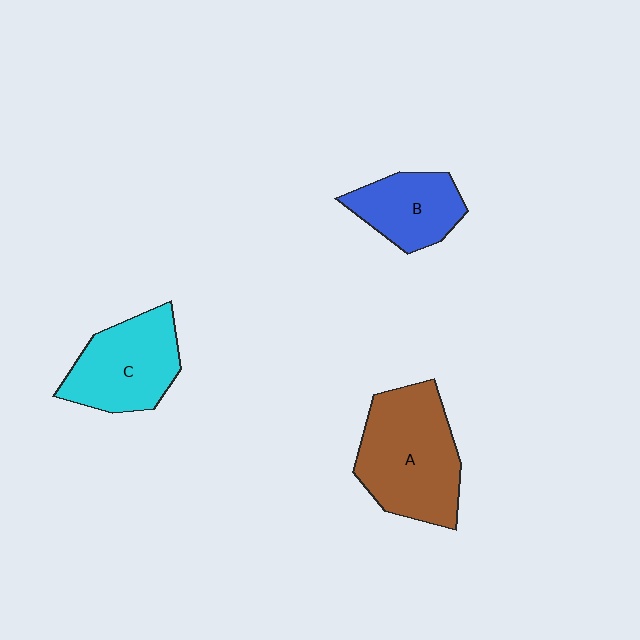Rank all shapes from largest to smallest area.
From largest to smallest: A (brown), C (cyan), B (blue).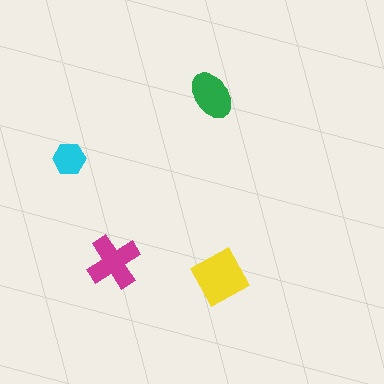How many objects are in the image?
There are 4 objects in the image.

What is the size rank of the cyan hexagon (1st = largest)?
4th.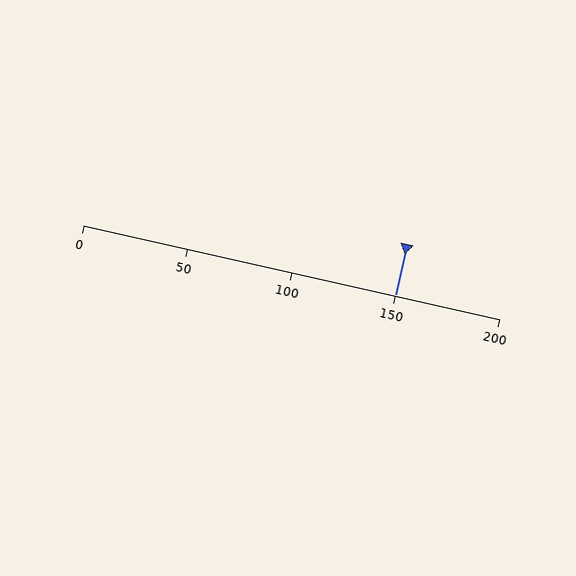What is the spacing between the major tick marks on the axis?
The major ticks are spaced 50 apart.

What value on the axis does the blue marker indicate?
The marker indicates approximately 150.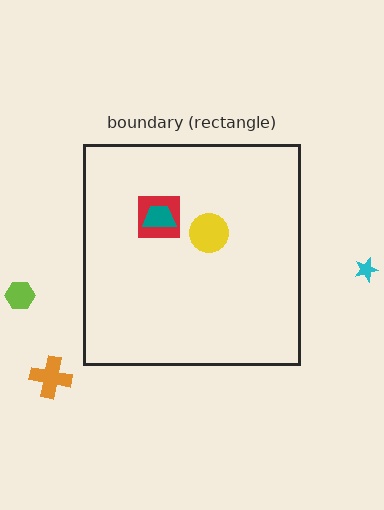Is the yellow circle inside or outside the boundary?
Inside.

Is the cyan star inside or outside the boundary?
Outside.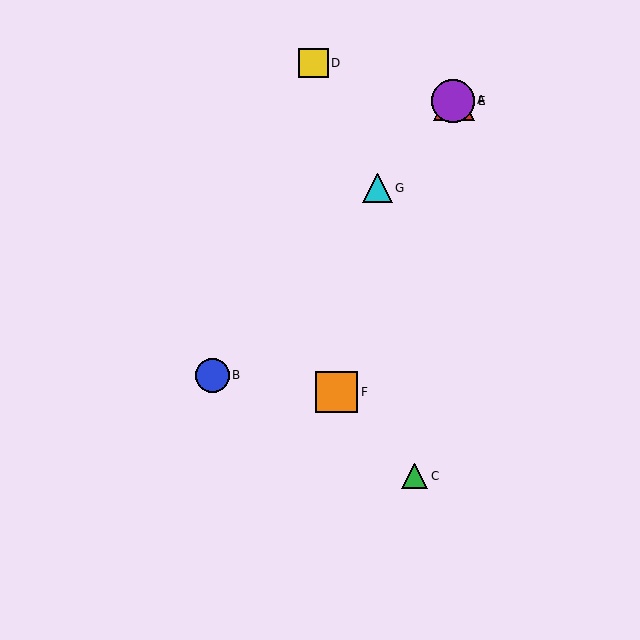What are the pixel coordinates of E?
Object E is at (453, 101).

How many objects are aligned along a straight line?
4 objects (A, B, E, G) are aligned along a straight line.